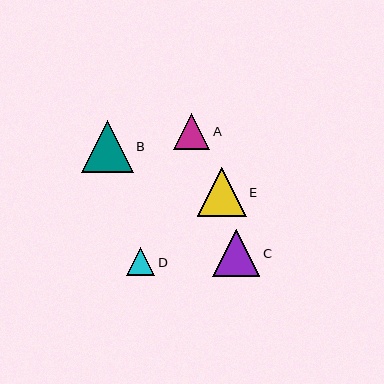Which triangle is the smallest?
Triangle D is the smallest with a size of approximately 28 pixels.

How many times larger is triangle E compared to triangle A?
Triangle E is approximately 1.4 times the size of triangle A.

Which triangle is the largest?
Triangle B is the largest with a size of approximately 52 pixels.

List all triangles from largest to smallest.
From largest to smallest: B, E, C, A, D.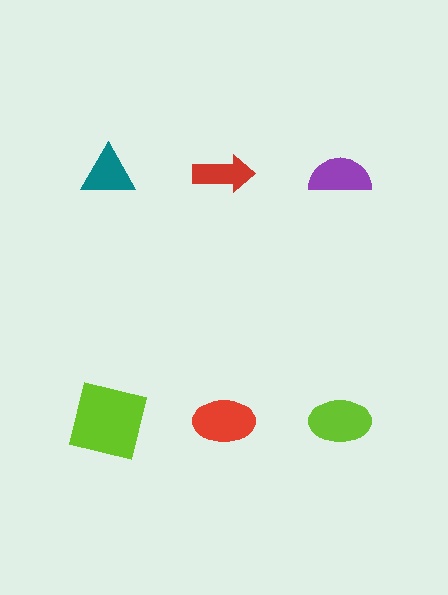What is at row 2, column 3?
A lime ellipse.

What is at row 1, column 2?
A red arrow.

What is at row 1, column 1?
A teal triangle.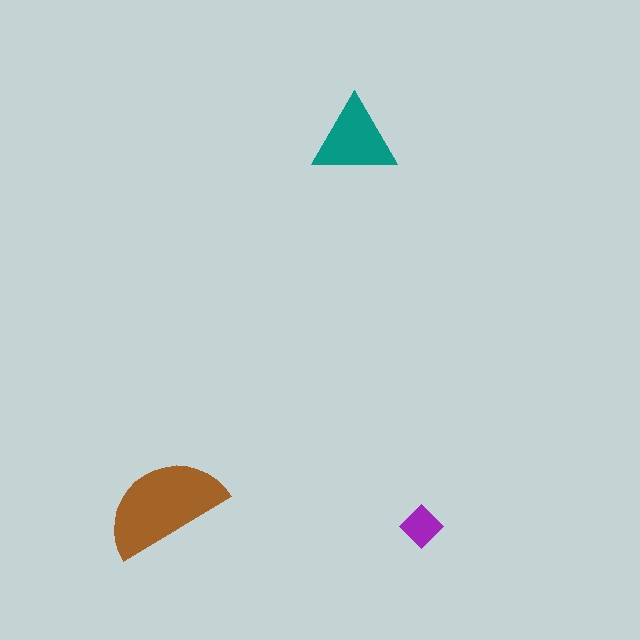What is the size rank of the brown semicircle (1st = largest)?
1st.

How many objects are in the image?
There are 3 objects in the image.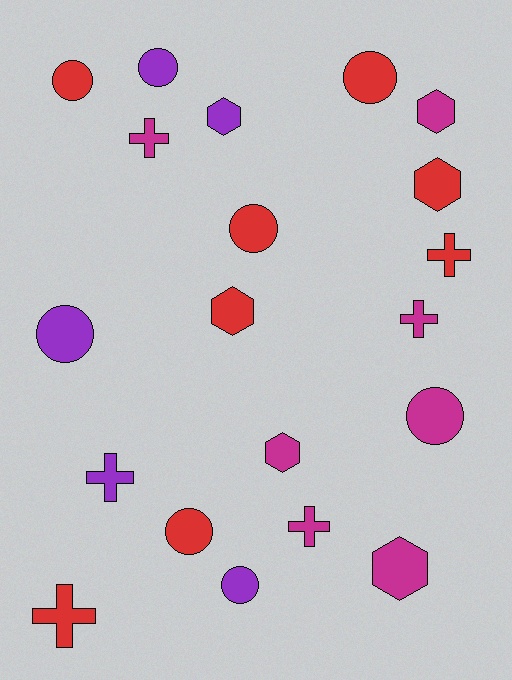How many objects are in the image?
There are 20 objects.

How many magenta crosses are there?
There are 3 magenta crosses.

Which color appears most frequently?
Red, with 8 objects.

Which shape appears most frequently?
Circle, with 8 objects.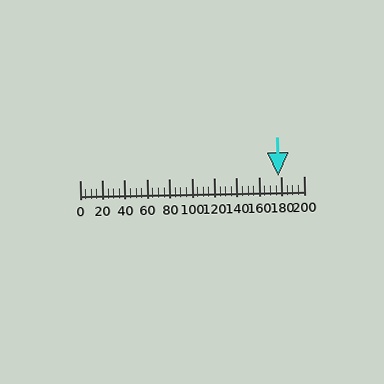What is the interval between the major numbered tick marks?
The major tick marks are spaced 20 units apart.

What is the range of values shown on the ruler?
The ruler shows values from 0 to 200.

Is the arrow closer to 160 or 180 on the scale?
The arrow is closer to 180.